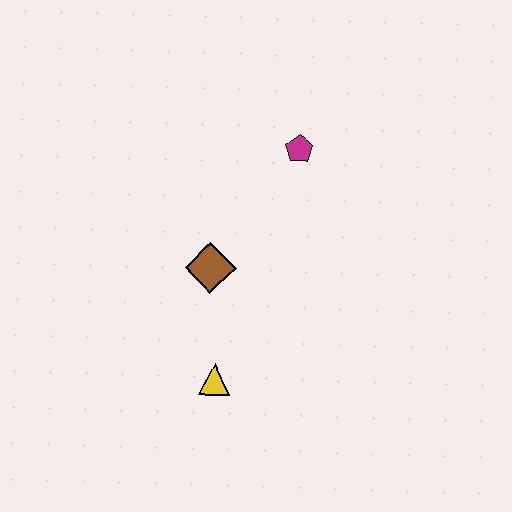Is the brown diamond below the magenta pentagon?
Yes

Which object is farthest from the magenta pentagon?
The yellow triangle is farthest from the magenta pentagon.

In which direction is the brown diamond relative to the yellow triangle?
The brown diamond is above the yellow triangle.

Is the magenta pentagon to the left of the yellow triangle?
No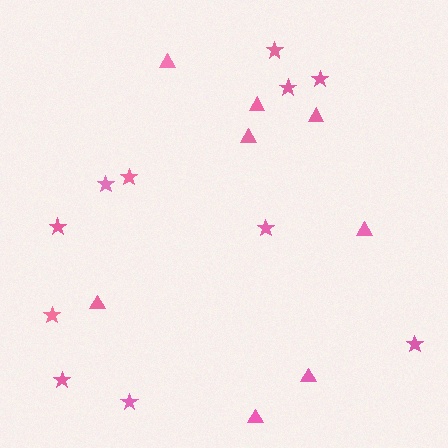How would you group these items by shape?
There are 2 groups: one group of stars (11) and one group of triangles (8).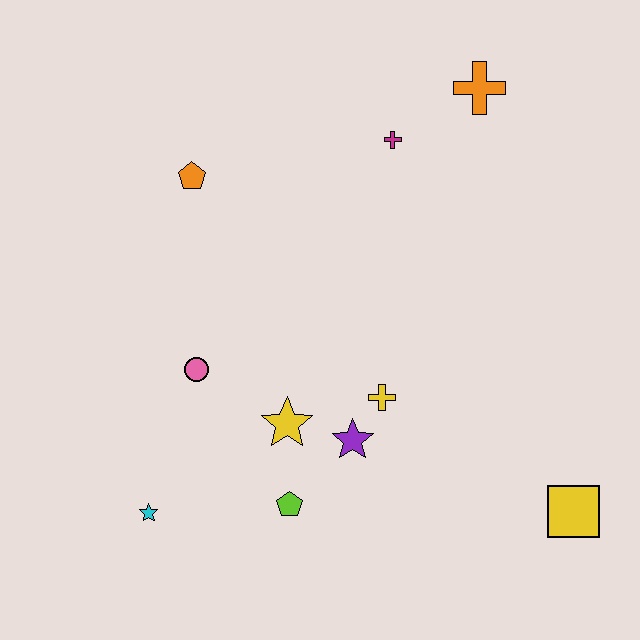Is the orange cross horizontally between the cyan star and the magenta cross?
No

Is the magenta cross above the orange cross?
No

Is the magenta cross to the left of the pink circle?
No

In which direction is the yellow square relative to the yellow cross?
The yellow square is to the right of the yellow cross.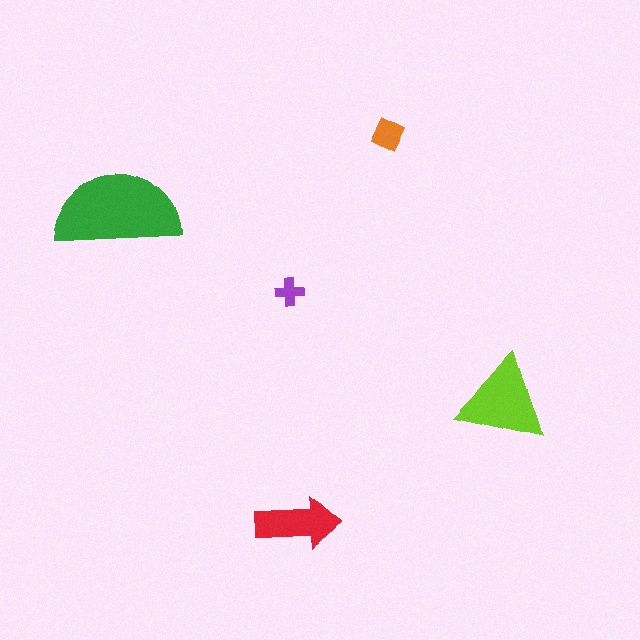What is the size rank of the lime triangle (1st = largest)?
2nd.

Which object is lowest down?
The red arrow is bottommost.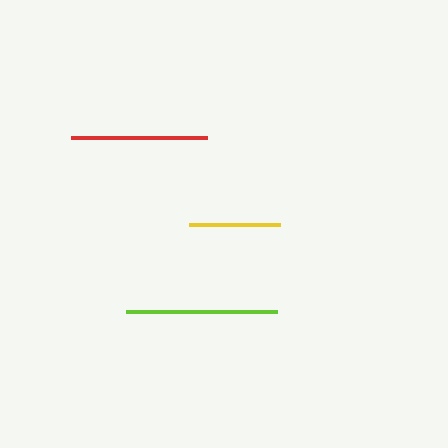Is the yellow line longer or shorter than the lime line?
The lime line is longer than the yellow line.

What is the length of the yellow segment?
The yellow segment is approximately 91 pixels long.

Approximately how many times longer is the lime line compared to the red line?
The lime line is approximately 1.1 times the length of the red line.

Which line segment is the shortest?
The yellow line is the shortest at approximately 91 pixels.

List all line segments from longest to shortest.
From longest to shortest: lime, red, yellow.